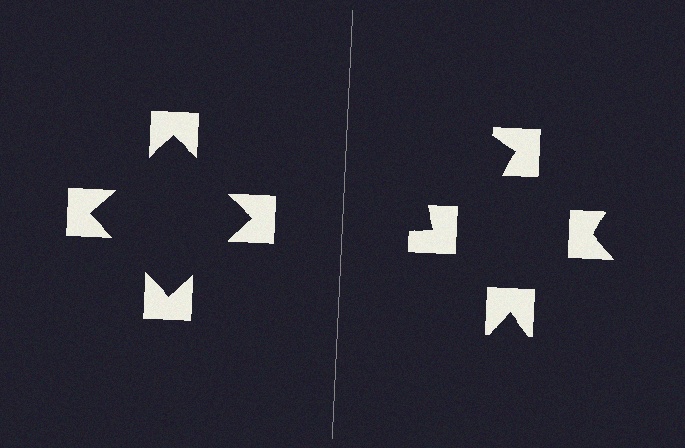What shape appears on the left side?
An illusory square.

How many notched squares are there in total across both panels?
8 — 4 on each side.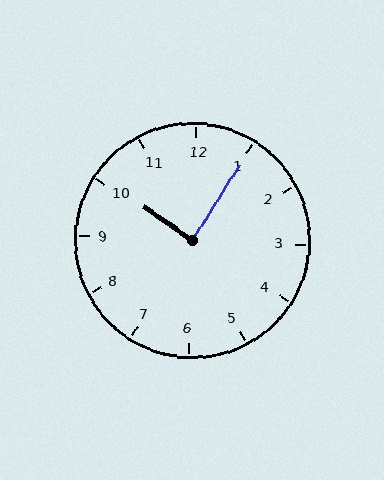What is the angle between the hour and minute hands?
Approximately 88 degrees.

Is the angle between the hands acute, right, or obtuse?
It is right.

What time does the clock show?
10:05.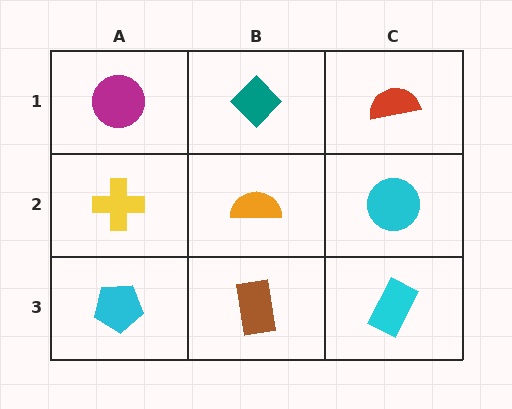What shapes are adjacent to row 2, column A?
A magenta circle (row 1, column A), a cyan pentagon (row 3, column A), an orange semicircle (row 2, column B).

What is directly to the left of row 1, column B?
A magenta circle.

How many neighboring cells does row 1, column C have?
2.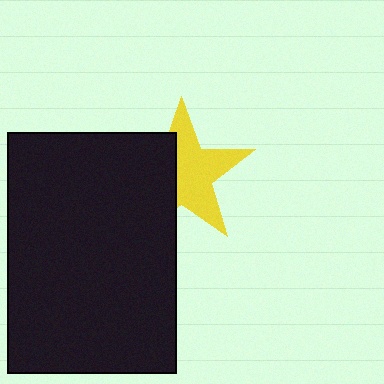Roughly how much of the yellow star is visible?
About half of it is visible (roughly 58%).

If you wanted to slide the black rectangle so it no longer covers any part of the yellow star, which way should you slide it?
Slide it left — that is the most direct way to separate the two shapes.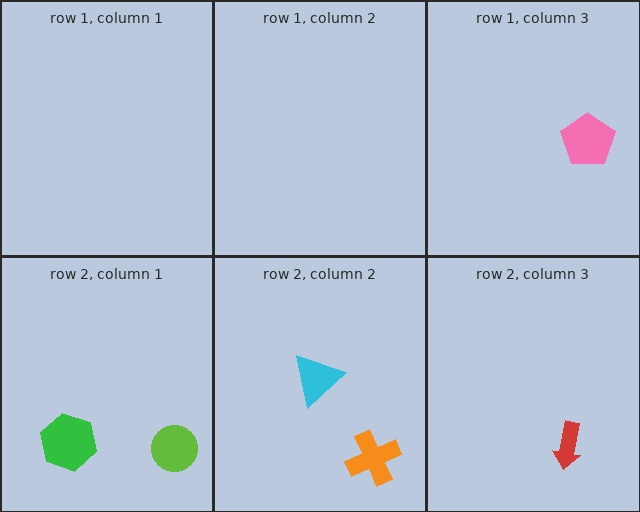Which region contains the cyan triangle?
The row 2, column 2 region.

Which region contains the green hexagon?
The row 2, column 1 region.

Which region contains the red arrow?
The row 2, column 3 region.